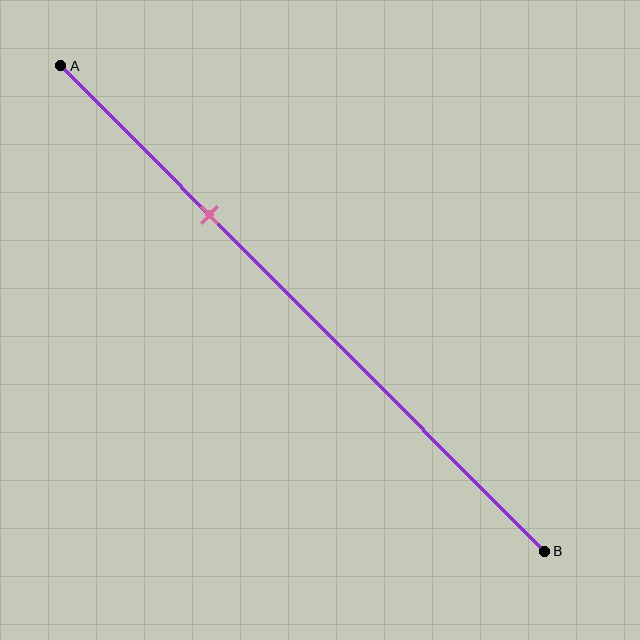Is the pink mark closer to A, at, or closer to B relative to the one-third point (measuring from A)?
The pink mark is approximately at the one-third point of segment AB.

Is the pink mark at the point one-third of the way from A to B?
Yes, the mark is approximately at the one-third point.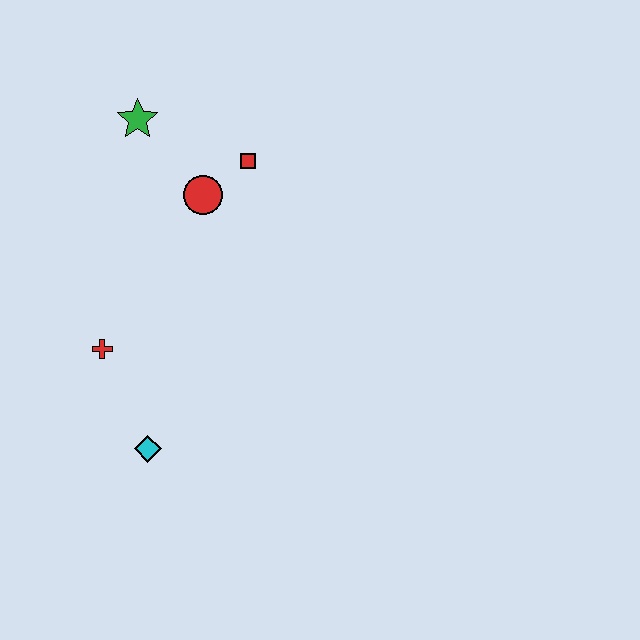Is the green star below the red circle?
No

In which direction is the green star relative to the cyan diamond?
The green star is above the cyan diamond.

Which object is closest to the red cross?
The cyan diamond is closest to the red cross.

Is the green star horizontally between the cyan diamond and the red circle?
No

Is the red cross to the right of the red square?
No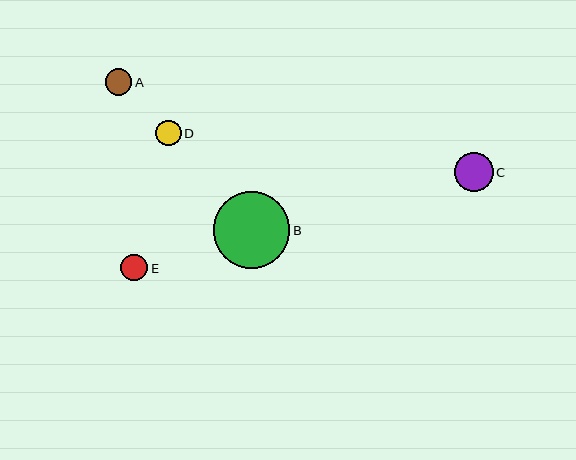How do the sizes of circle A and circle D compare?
Circle A and circle D are approximately the same size.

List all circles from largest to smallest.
From largest to smallest: B, C, E, A, D.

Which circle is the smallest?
Circle D is the smallest with a size of approximately 26 pixels.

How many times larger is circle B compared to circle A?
Circle B is approximately 2.9 times the size of circle A.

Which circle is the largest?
Circle B is the largest with a size of approximately 77 pixels.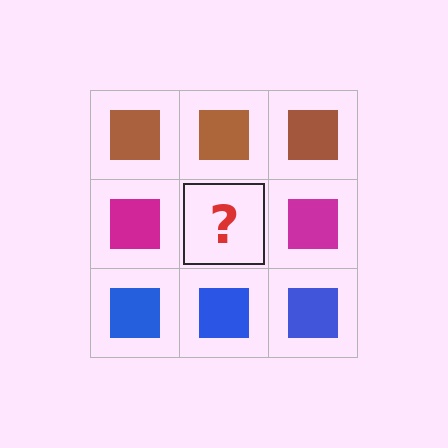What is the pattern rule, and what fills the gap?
The rule is that each row has a consistent color. The gap should be filled with a magenta square.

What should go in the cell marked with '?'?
The missing cell should contain a magenta square.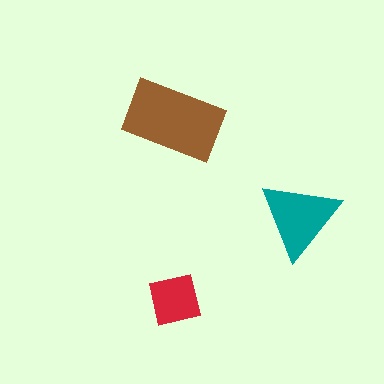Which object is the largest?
The brown rectangle.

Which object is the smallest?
The red square.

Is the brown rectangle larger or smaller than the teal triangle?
Larger.